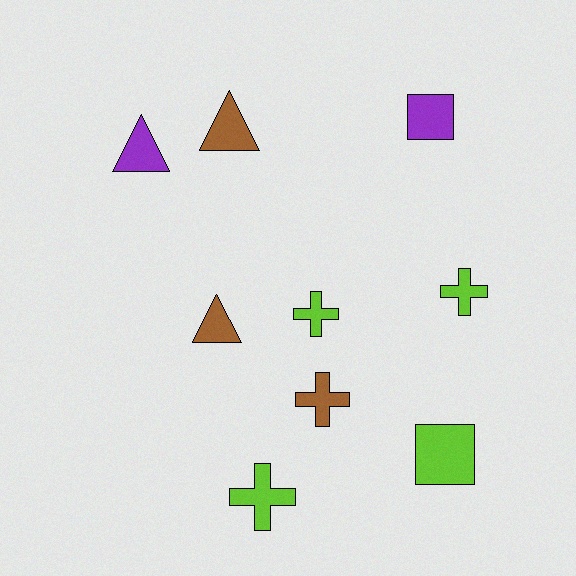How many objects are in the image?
There are 9 objects.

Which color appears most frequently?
Lime, with 4 objects.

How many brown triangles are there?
There are 2 brown triangles.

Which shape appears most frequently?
Cross, with 4 objects.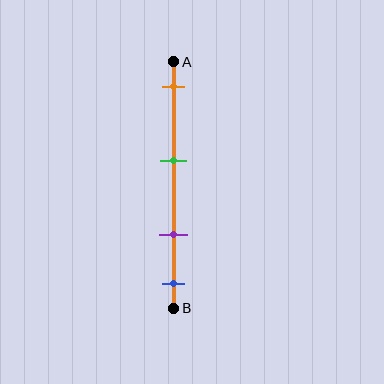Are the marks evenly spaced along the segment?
No, the marks are not evenly spaced.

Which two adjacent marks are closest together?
The purple and blue marks are the closest adjacent pair.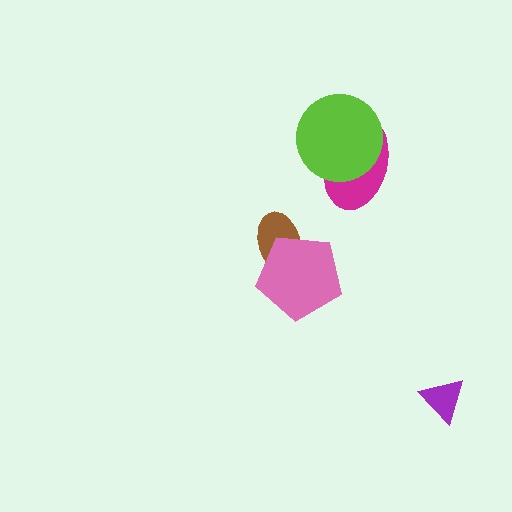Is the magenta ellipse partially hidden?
Yes, it is partially covered by another shape.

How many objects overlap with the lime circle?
1 object overlaps with the lime circle.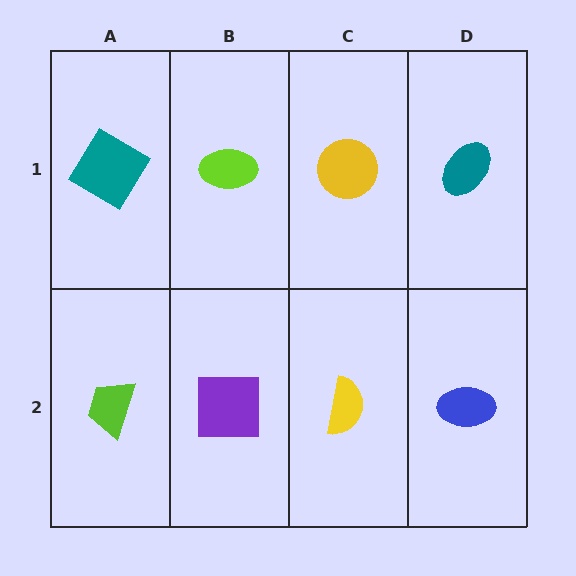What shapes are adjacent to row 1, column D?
A blue ellipse (row 2, column D), a yellow circle (row 1, column C).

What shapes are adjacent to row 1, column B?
A purple square (row 2, column B), a teal diamond (row 1, column A), a yellow circle (row 1, column C).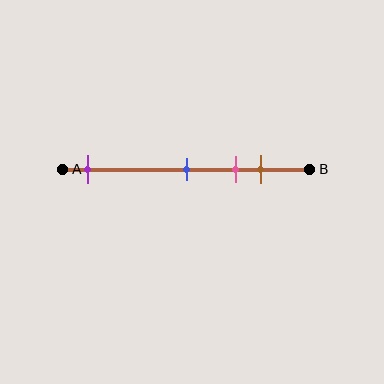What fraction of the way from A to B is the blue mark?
The blue mark is approximately 50% (0.5) of the way from A to B.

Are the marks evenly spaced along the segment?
No, the marks are not evenly spaced.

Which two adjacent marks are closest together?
The pink and brown marks are the closest adjacent pair.